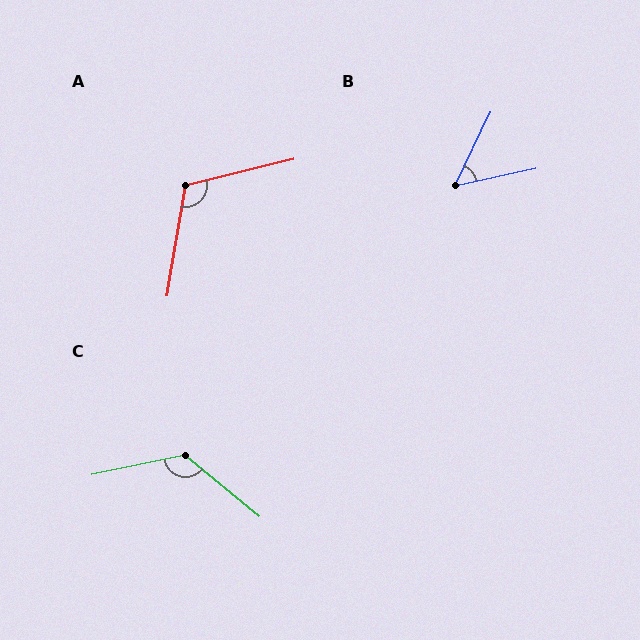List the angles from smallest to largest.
B (52°), A (113°), C (129°).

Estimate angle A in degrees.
Approximately 113 degrees.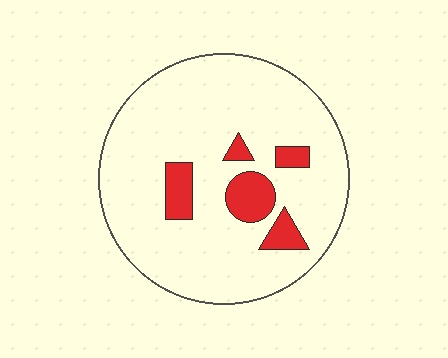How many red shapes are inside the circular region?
5.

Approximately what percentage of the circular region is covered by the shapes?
Approximately 10%.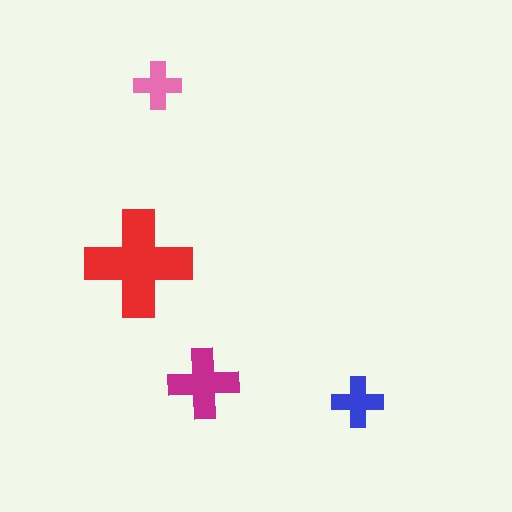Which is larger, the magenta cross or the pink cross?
The magenta one.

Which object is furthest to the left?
The red cross is leftmost.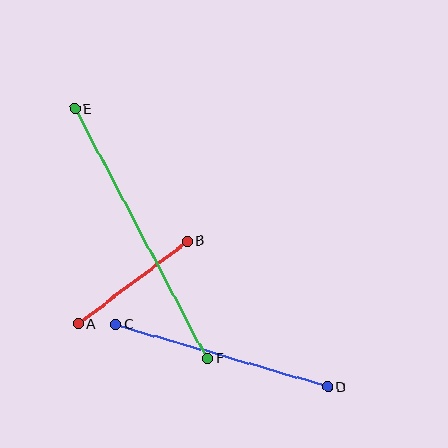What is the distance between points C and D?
The distance is approximately 221 pixels.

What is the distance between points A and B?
The distance is approximately 137 pixels.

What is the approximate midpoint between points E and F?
The midpoint is at approximately (141, 234) pixels.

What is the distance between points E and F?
The distance is approximately 283 pixels.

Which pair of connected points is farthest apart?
Points E and F are farthest apart.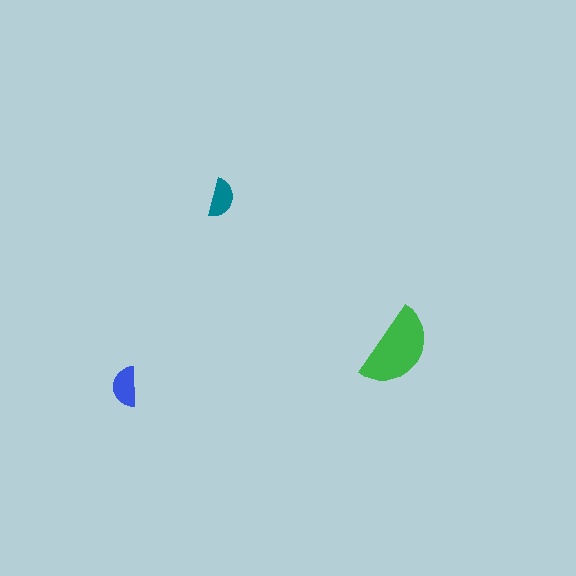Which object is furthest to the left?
The blue semicircle is leftmost.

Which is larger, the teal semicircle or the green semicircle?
The green one.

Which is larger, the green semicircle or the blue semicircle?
The green one.